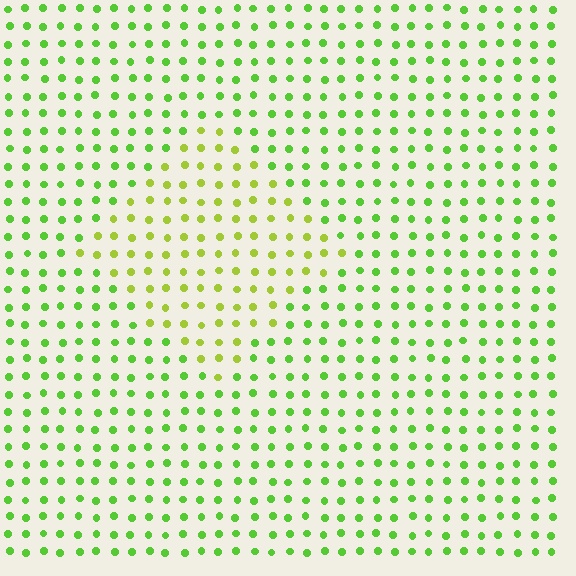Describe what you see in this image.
The image is filled with small lime elements in a uniform arrangement. A diamond-shaped region is visible where the elements are tinted to a slightly different hue, forming a subtle color boundary.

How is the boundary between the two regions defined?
The boundary is defined purely by a slight shift in hue (about 30 degrees). Spacing, size, and orientation are identical on both sides.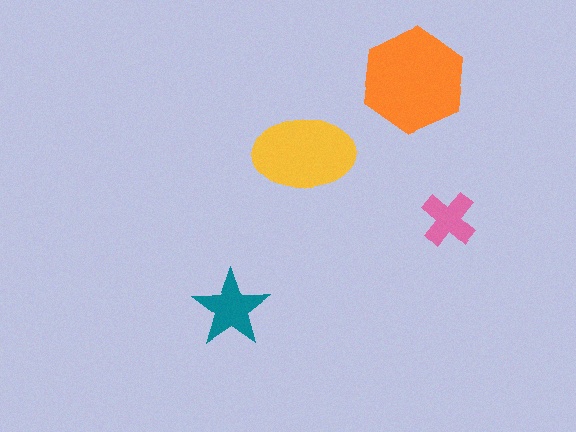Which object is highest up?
The orange hexagon is topmost.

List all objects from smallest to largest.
The pink cross, the teal star, the yellow ellipse, the orange hexagon.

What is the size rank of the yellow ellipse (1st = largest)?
2nd.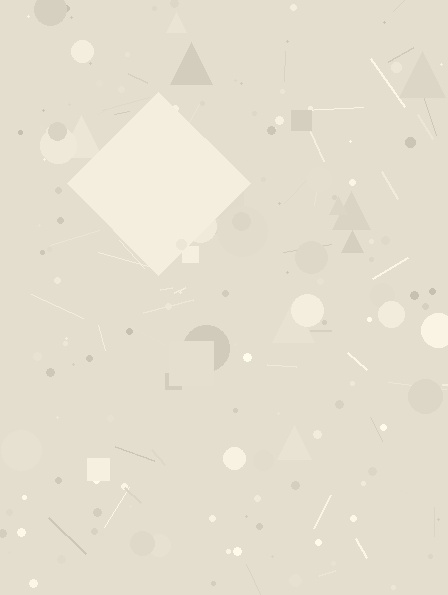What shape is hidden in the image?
A diamond is hidden in the image.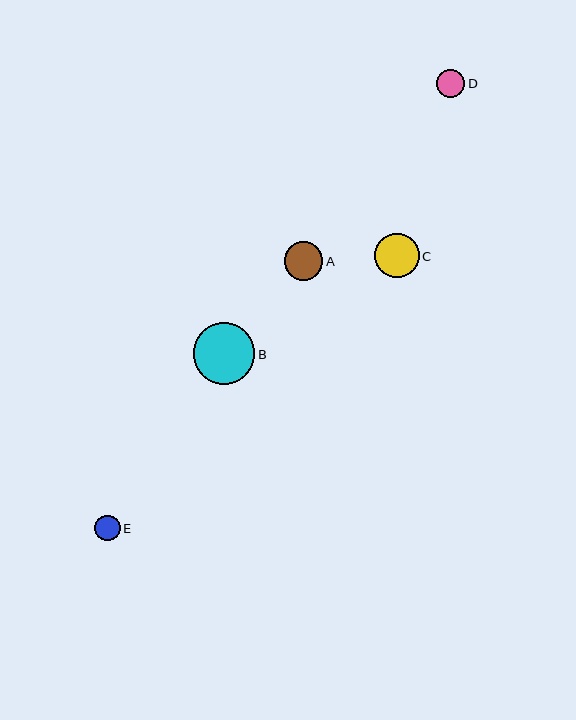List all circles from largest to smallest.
From largest to smallest: B, C, A, D, E.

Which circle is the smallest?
Circle E is the smallest with a size of approximately 26 pixels.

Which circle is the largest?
Circle B is the largest with a size of approximately 62 pixels.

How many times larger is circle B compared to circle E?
Circle B is approximately 2.4 times the size of circle E.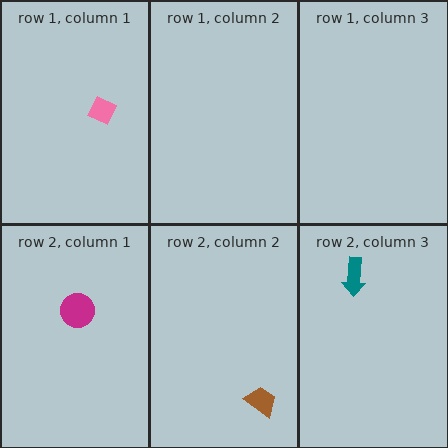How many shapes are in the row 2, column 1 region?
1.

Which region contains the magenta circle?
The row 2, column 1 region.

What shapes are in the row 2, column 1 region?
The magenta circle.